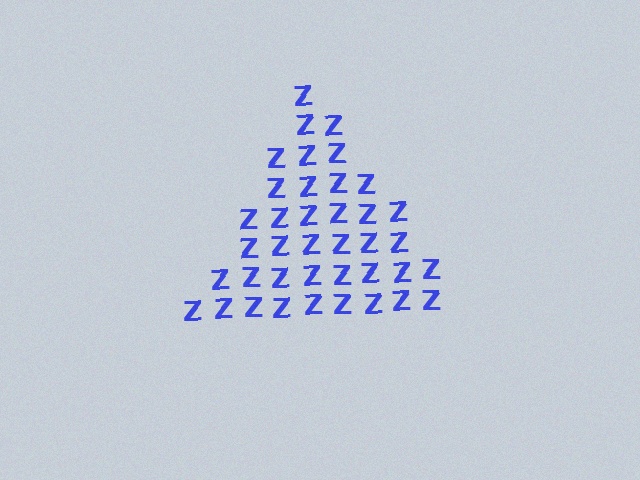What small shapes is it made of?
It is made of small letter Z's.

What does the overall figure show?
The overall figure shows a triangle.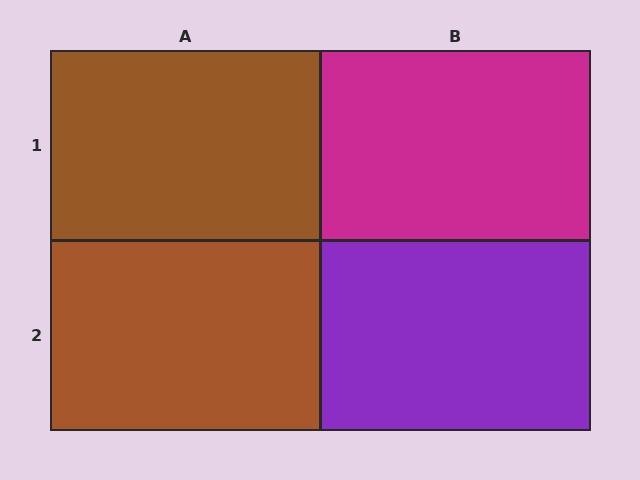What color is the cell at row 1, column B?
Magenta.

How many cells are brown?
2 cells are brown.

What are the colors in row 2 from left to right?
Brown, purple.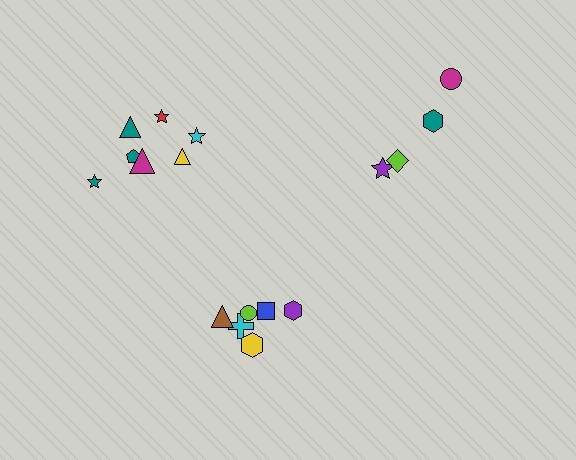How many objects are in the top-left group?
There are 7 objects.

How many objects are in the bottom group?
There are 6 objects.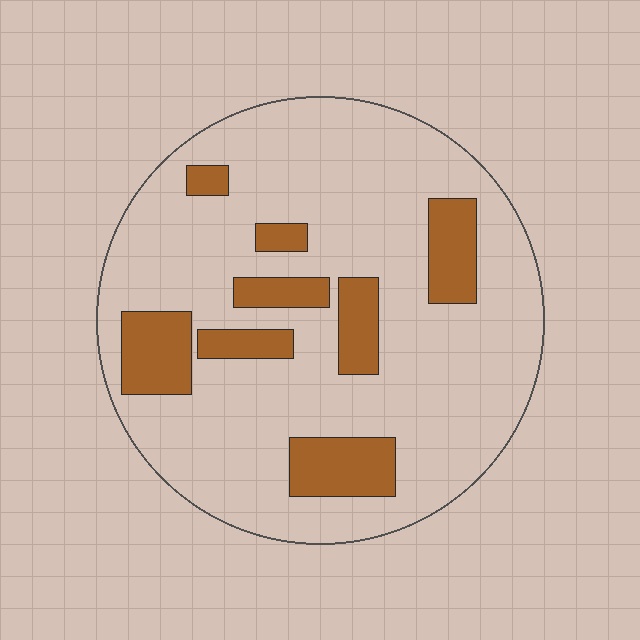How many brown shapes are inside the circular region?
8.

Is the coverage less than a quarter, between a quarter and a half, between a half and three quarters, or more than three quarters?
Less than a quarter.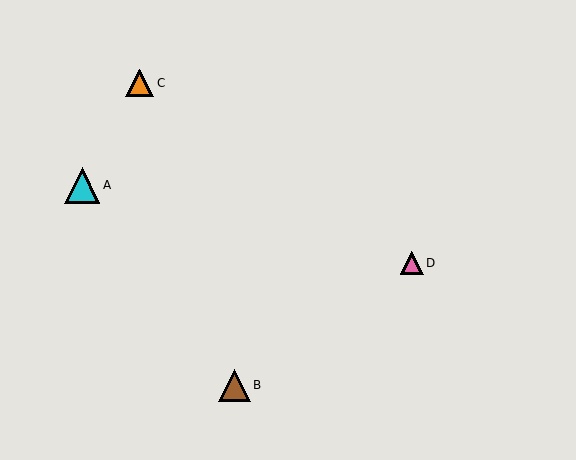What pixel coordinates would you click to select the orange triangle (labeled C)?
Click at (140, 83) to select the orange triangle C.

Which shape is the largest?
The cyan triangle (labeled A) is the largest.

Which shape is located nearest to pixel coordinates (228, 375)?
The brown triangle (labeled B) at (234, 385) is nearest to that location.